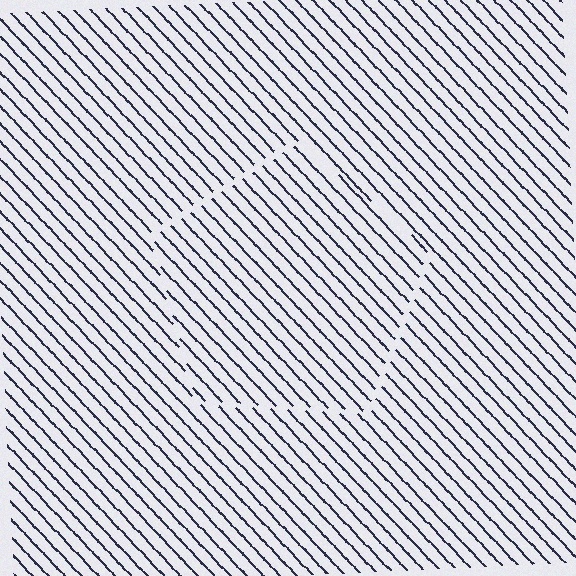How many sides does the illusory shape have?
5 sides — the line-ends trace a pentagon.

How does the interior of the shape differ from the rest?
The interior of the shape contains the same grating, shifted by half a period — the contour is defined by the phase discontinuity where line-ends from the inner and outer gratings abut.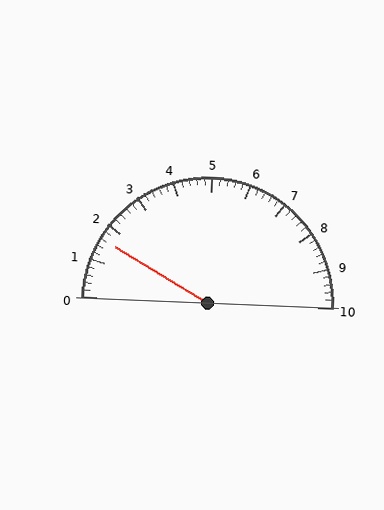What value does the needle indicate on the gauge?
The needle indicates approximately 1.6.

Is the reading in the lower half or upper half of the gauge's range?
The reading is in the lower half of the range (0 to 10).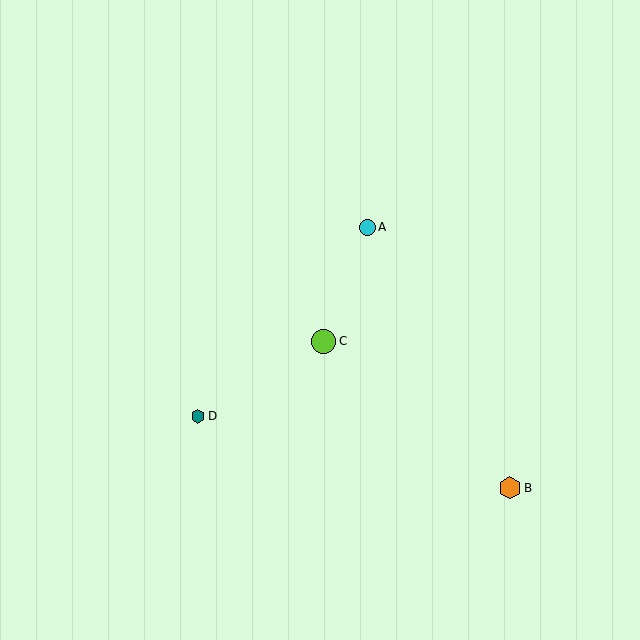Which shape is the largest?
The lime circle (labeled C) is the largest.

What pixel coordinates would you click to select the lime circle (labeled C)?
Click at (324, 341) to select the lime circle C.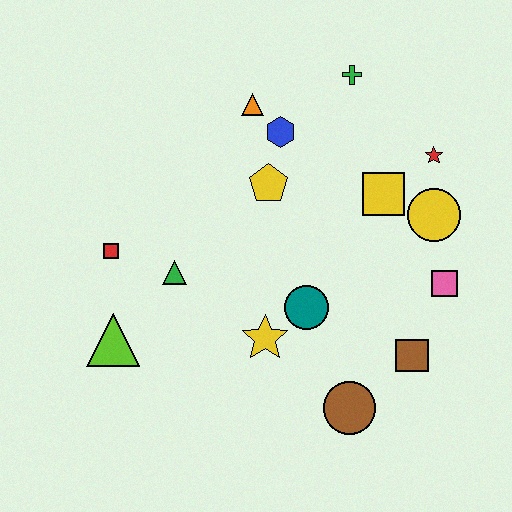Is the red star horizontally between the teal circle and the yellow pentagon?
No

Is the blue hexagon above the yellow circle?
Yes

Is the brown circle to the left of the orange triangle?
No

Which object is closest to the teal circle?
The yellow star is closest to the teal circle.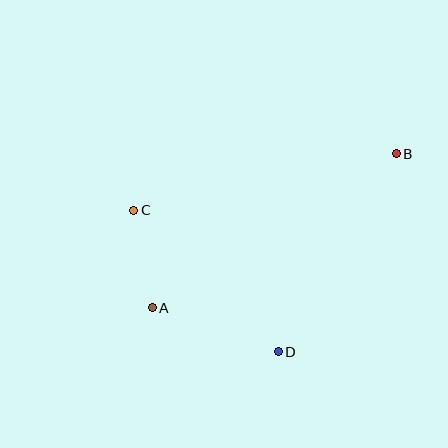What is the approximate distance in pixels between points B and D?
The distance between B and D is approximately 230 pixels.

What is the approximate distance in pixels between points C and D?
The distance between C and D is approximately 202 pixels.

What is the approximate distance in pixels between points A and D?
The distance between A and D is approximately 134 pixels.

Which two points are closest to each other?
Points A and C are closest to each other.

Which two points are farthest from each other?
Points A and B are farthest from each other.